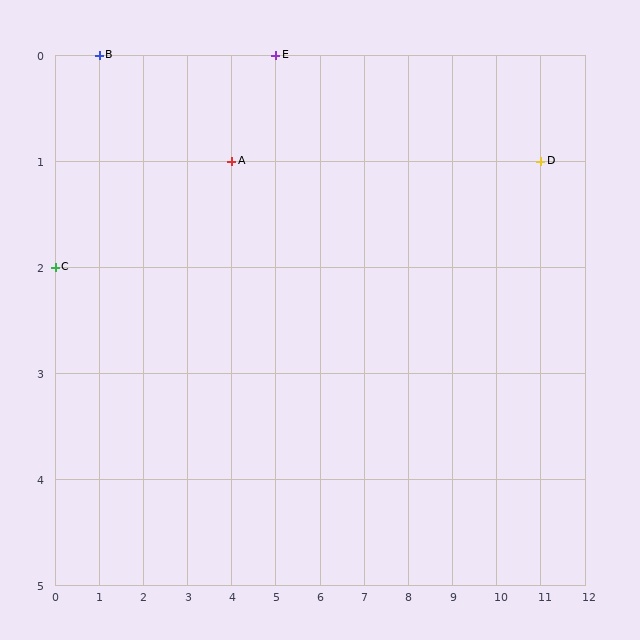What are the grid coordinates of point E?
Point E is at grid coordinates (5, 0).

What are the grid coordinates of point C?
Point C is at grid coordinates (0, 2).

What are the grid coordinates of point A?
Point A is at grid coordinates (4, 1).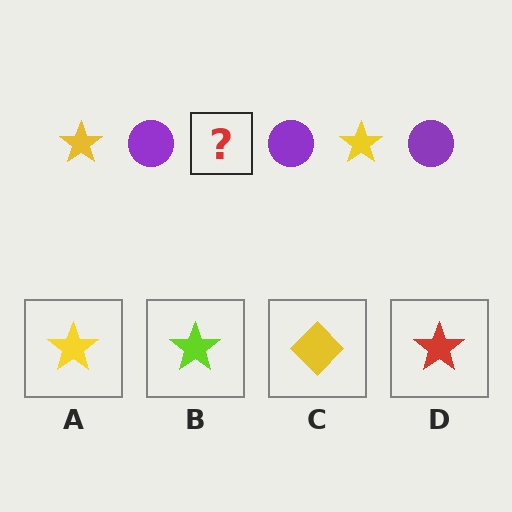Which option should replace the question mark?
Option A.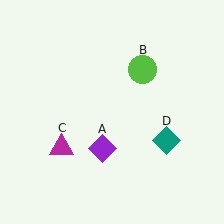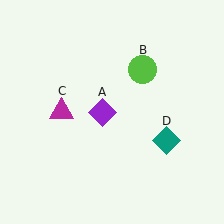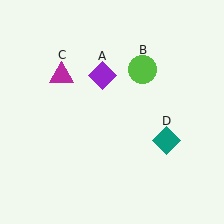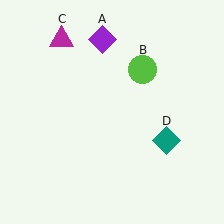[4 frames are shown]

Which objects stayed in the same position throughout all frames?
Lime circle (object B) and teal diamond (object D) remained stationary.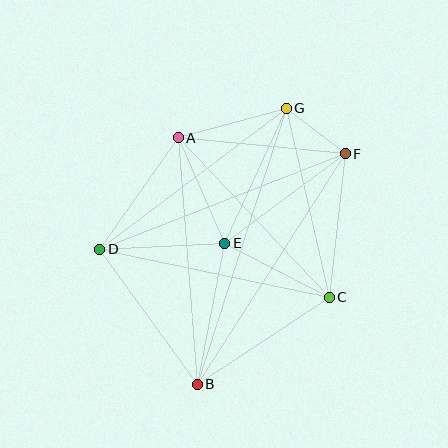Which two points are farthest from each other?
Points B and G are farthest from each other.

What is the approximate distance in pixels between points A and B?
The distance between A and B is approximately 247 pixels.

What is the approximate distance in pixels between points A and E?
The distance between A and E is approximately 116 pixels.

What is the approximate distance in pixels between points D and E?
The distance between D and E is approximately 125 pixels.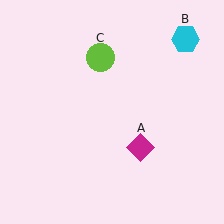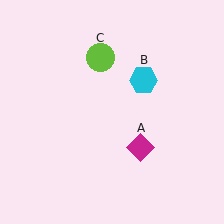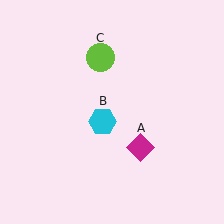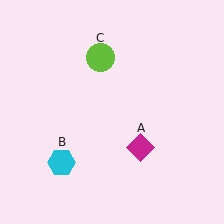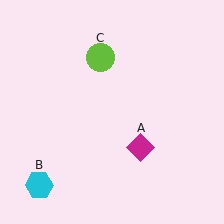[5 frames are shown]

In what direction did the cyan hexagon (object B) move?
The cyan hexagon (object B) moved down and to the left.